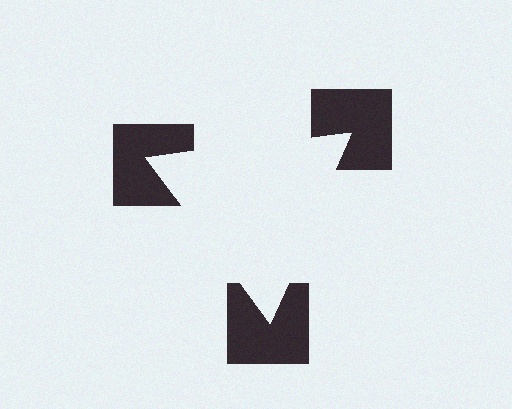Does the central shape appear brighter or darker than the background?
It typically appears slightly brighter than the background, even though no actual brightness change is drawn.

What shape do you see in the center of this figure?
An illusory triangle — its edges are inferred from the aligned wedge cuts in the notched squares, not physically drawn.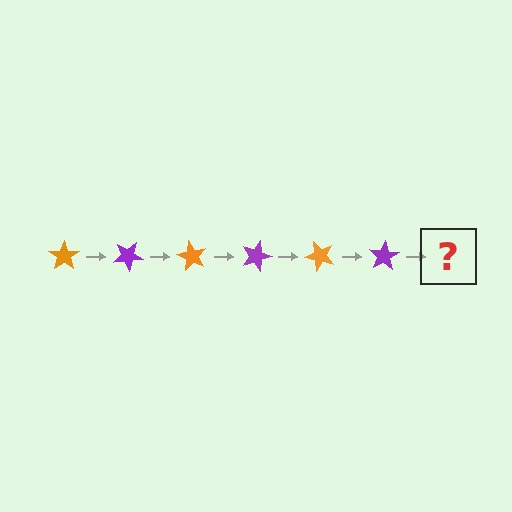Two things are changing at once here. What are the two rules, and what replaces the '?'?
The two rules are that it rotates 30 degrees each step and the color cycles through orange and purple. The '?' should be an orange star, rotated 180 degrees from the start.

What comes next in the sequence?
The next element should be an orange star, rotated 180 degrees from the start.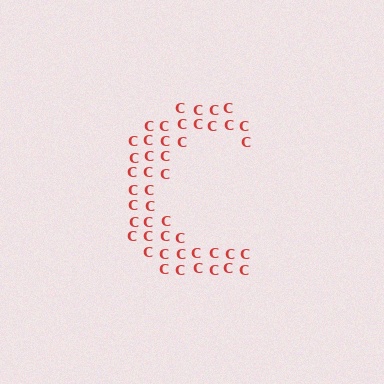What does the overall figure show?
The overall figure shows the letter C.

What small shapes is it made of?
It is made of small letter C's.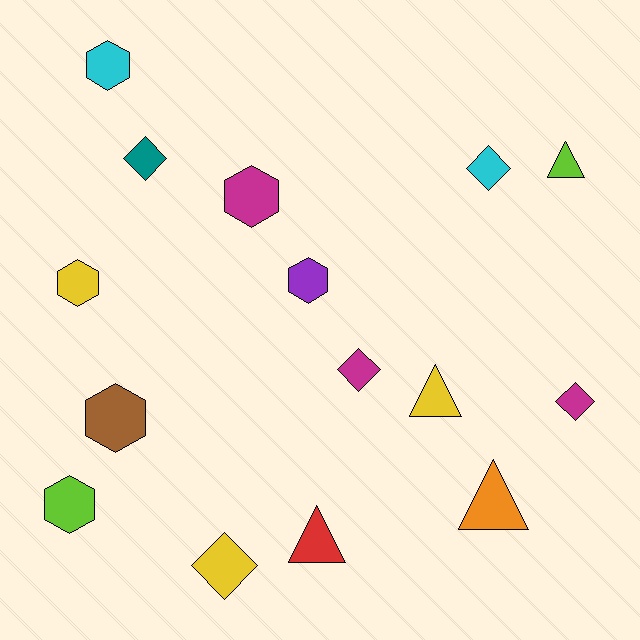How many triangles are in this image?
There are 4 triangles.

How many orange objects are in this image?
There is 1 orange object.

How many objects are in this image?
There are 15 objects.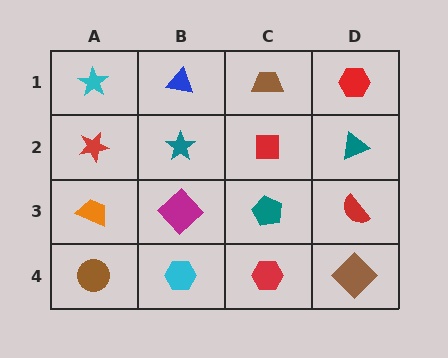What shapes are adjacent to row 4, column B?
A magenta diamond (row 3, column B), a brown circle (row 4, column A), a red hexagon (row 4, column C).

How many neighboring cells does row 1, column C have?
3.